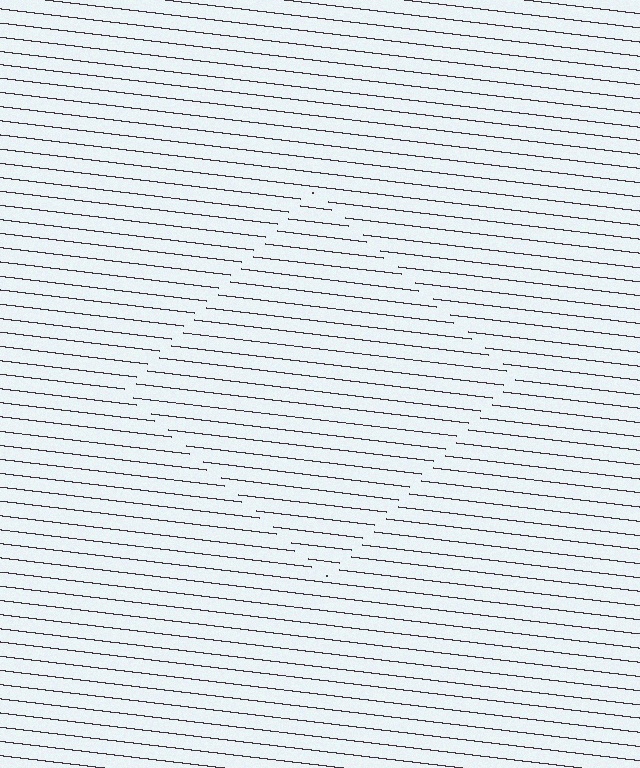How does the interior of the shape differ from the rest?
The interior of the shape contains the same grating, shifted by half a period — the contour is defined by the phase discontinuity where line-ends from the inner and outer gratings abut.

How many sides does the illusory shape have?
4 sides — the line-ends trace a square.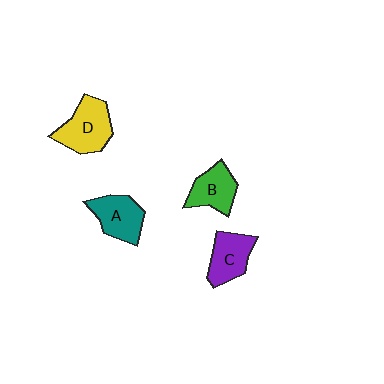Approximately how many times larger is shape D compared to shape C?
Approximately 1.2 times.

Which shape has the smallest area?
Shape B (green).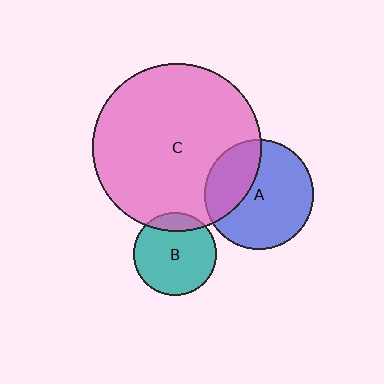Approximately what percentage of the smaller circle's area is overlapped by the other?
Approximately 15%.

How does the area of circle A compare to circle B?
Approximately 1.7 times.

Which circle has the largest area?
Circle C (pink).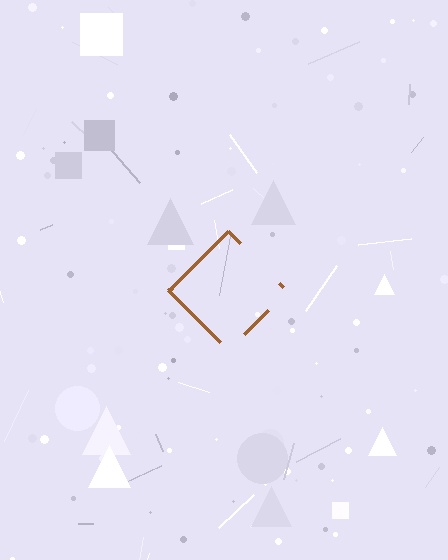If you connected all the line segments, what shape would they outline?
They would outline a diamond.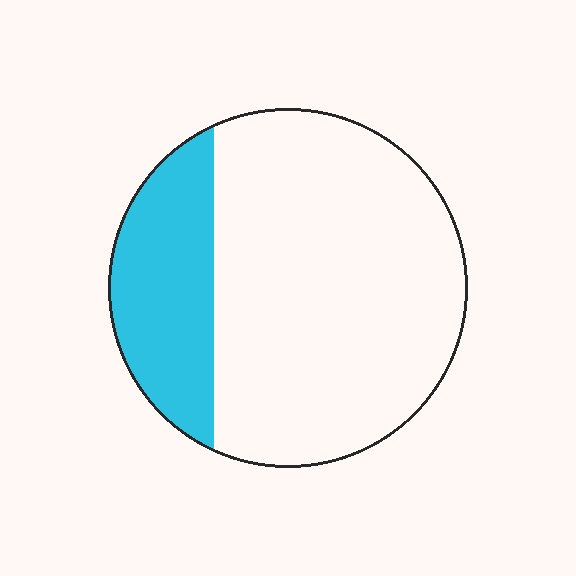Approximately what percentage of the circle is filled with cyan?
Approximately 25%.